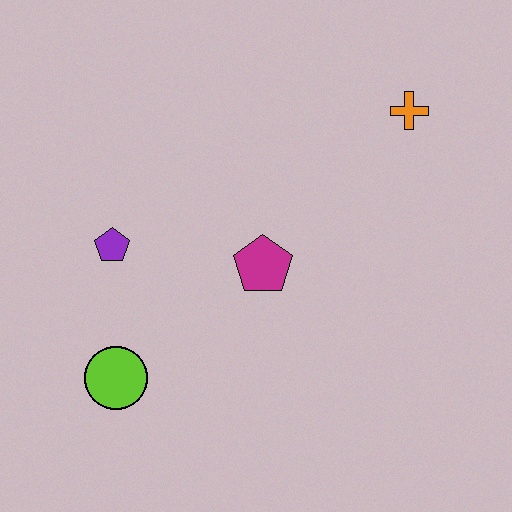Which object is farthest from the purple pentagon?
The orange cross is farthest from the purple pentagon.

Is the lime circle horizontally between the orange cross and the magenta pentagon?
No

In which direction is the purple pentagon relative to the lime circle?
The purple pentagon is above the lime circle.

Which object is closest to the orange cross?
The magenta pentagon is closest to the orange cross.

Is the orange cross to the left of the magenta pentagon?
No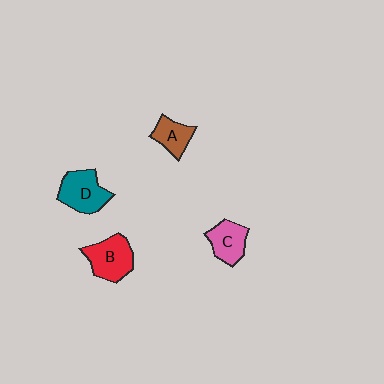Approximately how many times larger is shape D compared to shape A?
Approximately 1.5 times.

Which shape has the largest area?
Shape B (red).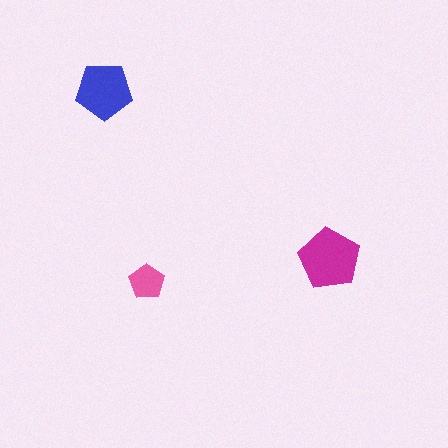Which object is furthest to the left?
The blue pentagon is leftmost.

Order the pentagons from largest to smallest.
the magenta one, the blue one, the pink one.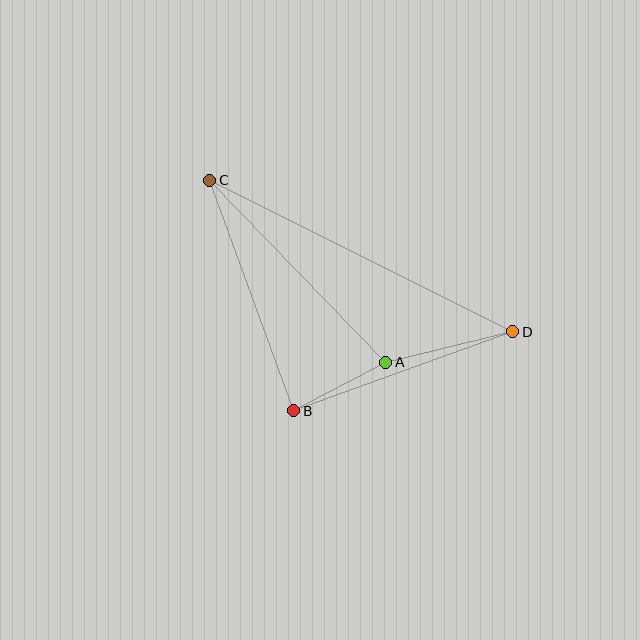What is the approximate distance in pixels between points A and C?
The distance between A and C is approximately 253 pixels.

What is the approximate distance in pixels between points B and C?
The distance between B and C is approximately 246 pixels.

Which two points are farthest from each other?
Points C and D are farthest from each other.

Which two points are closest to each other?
Points A and B are closest to each other.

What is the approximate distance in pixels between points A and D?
The distance between A and D is approximately 130 pixels.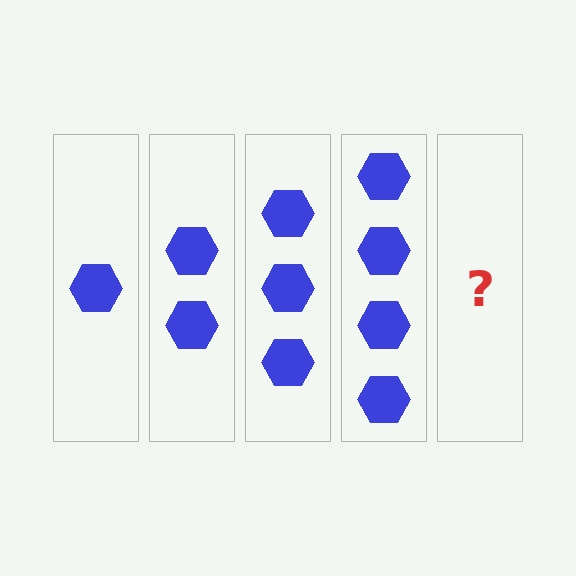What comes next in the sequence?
The next element should be 5 hexagons.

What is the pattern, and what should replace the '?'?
The pattern is that each step adds one more hexagon. The '?' should be 5 hexagons.